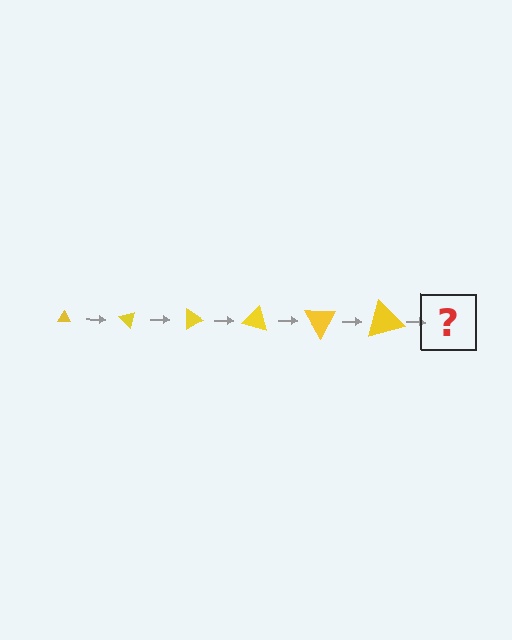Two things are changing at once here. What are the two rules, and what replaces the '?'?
The two rules are that the triangle grows larger each step and it rotates 45 degrees each step. The '?' should be a triangle, larger than the previous one and rotated 270 degrees from the start.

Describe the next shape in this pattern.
It should be a triangle, larger than the previous one and rotated 270 degrees from the start.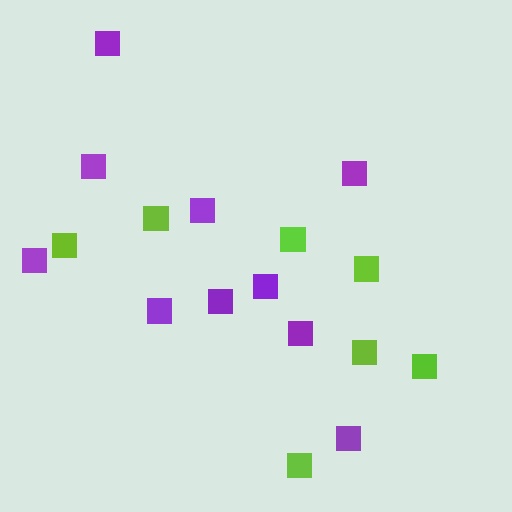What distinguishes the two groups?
There are 2 groups: one group of lime squares (7) and one group of purple squares (10).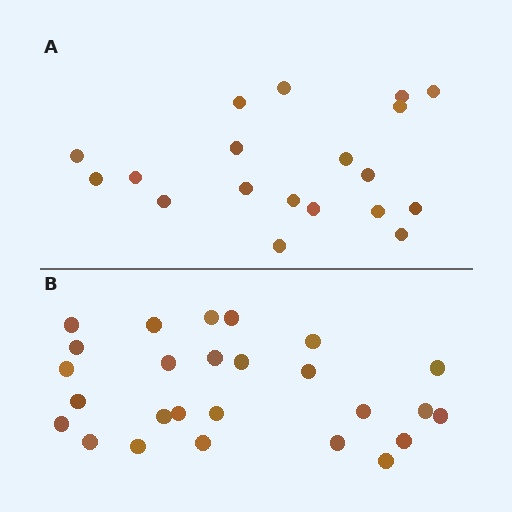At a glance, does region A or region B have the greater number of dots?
Region B (the bottom region) has more dots.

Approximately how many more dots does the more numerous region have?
Region B has roughly 8 or so more dots than region A.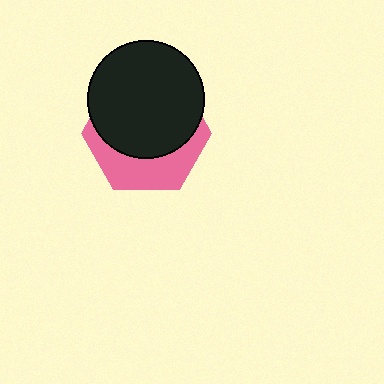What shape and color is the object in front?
The object in front is a black circle.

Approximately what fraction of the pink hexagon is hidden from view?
Roughly 64% of the pink hexagon is hidden behind the black circle.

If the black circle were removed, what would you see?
You would see the complete pink hexagon.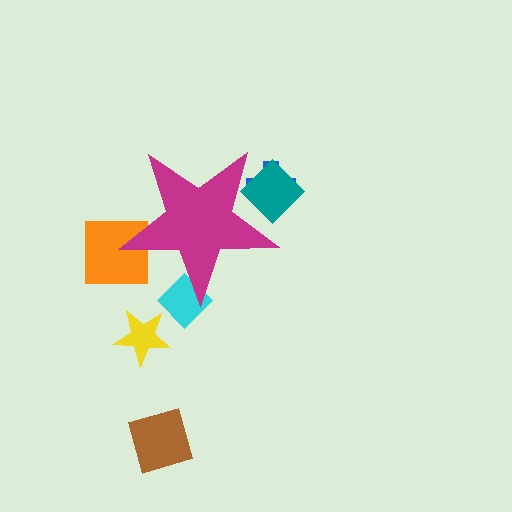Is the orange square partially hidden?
Yes, the orange square is partially hidden behind the magenta star.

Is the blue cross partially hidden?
Yes, the blue cross is partially hidden behind the magenta star.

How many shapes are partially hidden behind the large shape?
4 shapes are partially hidden.